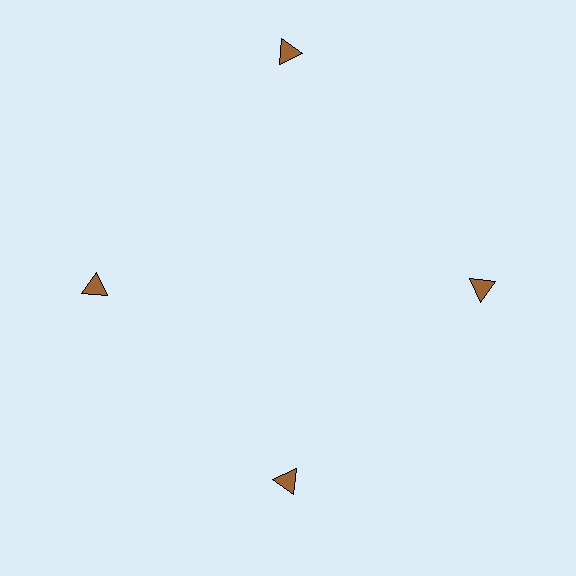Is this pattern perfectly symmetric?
No. The 4 brown triangles are arranged in a ring, but one element near the 12 o'clock position is pushed outward from the center, breaking the 4-fold rotational symmetry.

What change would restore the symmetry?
The symmetry would be restored by moving it inward, back onto the ring so that all 4 triangles sit at equal angles and equal distance from the center.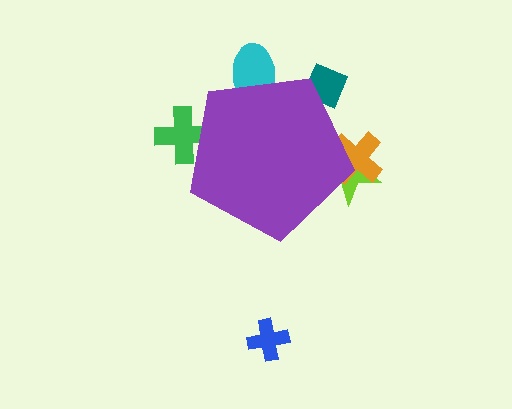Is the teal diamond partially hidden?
Yes, the teal diamond is partially hidden behind the purple pentagon.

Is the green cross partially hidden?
Yes, the green cross is partially hidden behind the purple pentagon.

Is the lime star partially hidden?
Yes, the lime star is partially hidden behind the purple pentagon.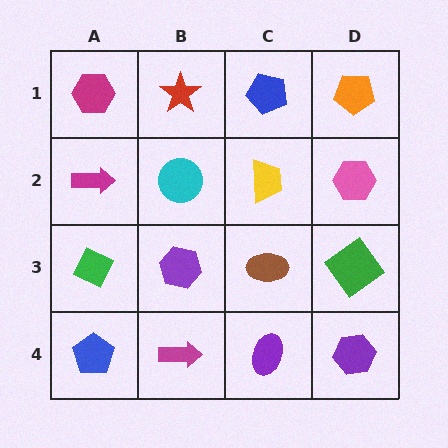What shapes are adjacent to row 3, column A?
A magenta arrow (row 2, column A), a blue pentagon (row 4, column A), a purple hexagon (row 3, column B).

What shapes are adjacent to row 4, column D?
A green diamond (row 3, column D), a purple ellipse (row 4, column C).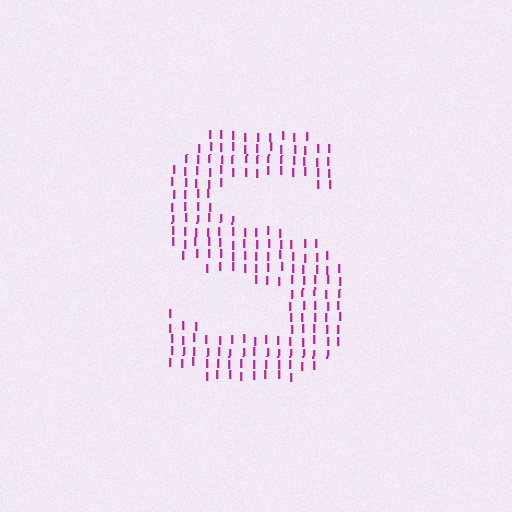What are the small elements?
The small elements are letter I's.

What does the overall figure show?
The overall figure shows the letter S.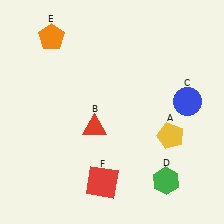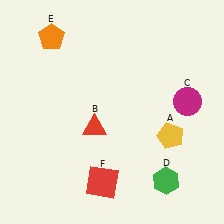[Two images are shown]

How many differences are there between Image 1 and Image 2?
There is 1 difference between the two images.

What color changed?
The circle (C) changed from blue in Image 1 to magenta in Image 2.